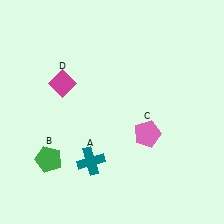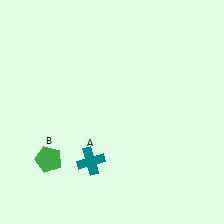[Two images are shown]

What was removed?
The pink pentagon (C), the magenta diamond (D) were removed in Image 2.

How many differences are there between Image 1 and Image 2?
There are 2 differences between the two images.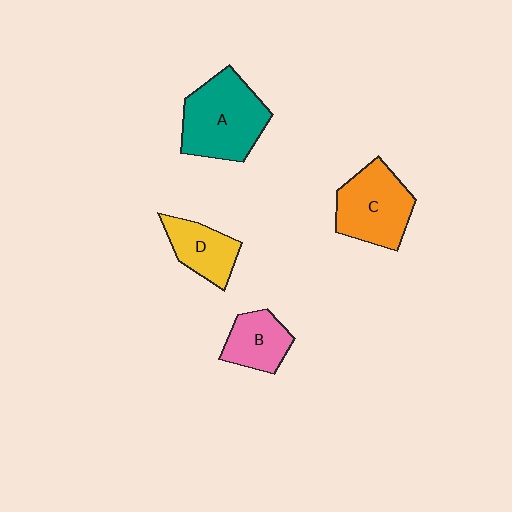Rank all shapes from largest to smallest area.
From largest to smallest: A (teal), C (orange), D (yellow), B (pink).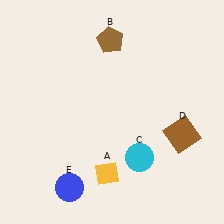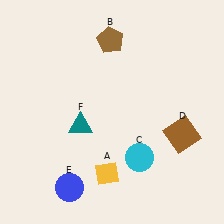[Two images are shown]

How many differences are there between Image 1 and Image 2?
There is 1 difference between the two images.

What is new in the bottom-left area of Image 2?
A teal triangle (F) was added in the bottom-left area of Image 2.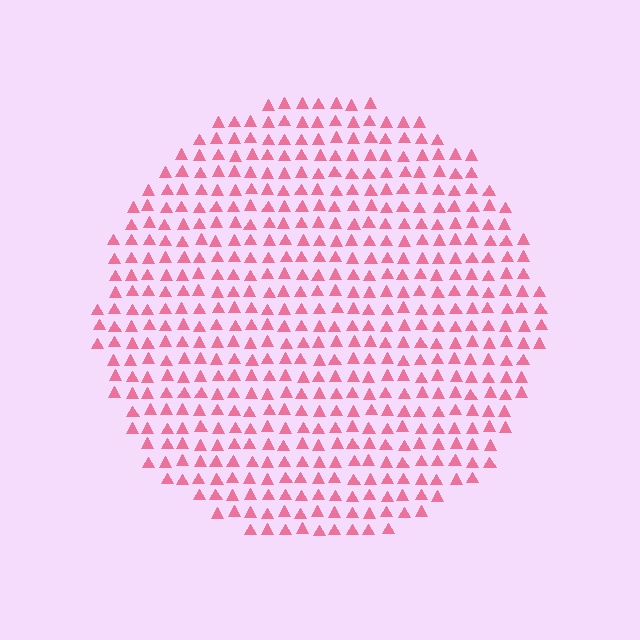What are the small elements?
The small elements are triangles.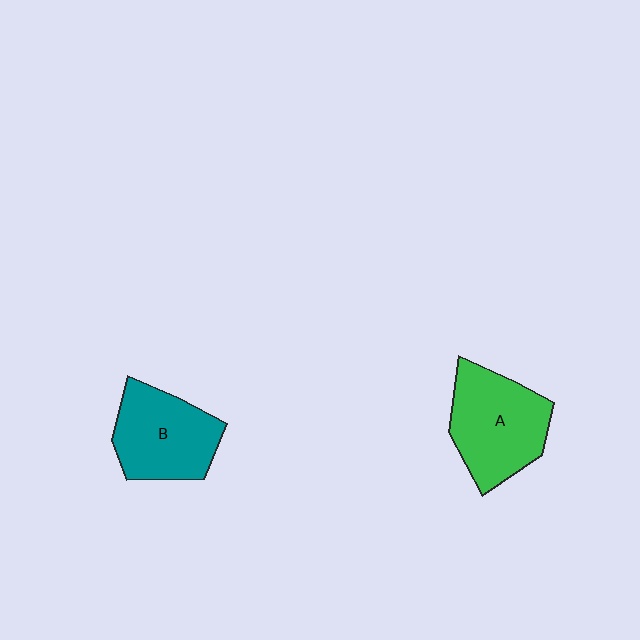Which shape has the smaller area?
Shape B (teal).